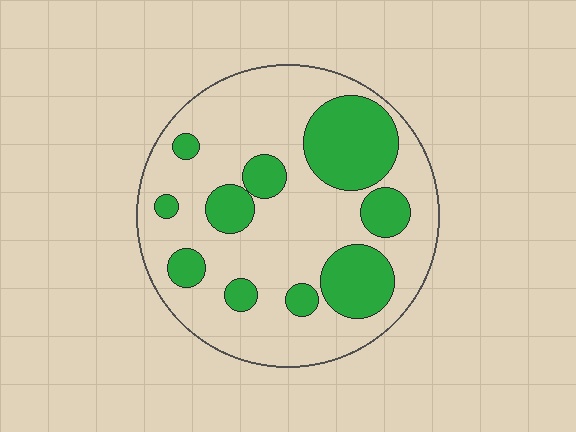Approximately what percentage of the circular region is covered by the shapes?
Approximately 30%.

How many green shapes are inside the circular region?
10.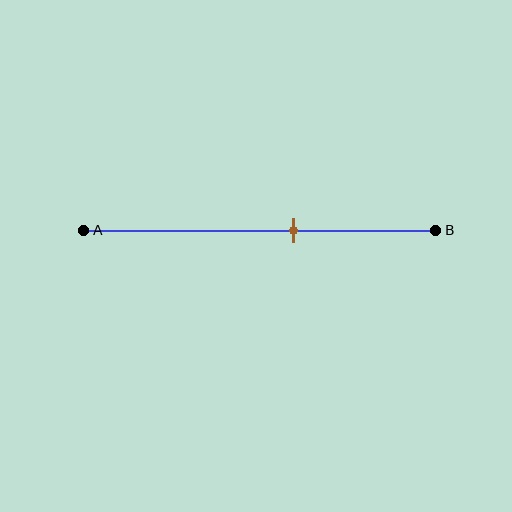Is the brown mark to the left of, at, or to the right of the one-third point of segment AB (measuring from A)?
The brown mark is to the right of the one-third point of segment AB.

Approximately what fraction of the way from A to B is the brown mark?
The brown mark is approximately 60% of the way from A to B.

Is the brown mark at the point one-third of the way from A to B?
No, the mark is at about 60% from A, not at the 33% one-third point.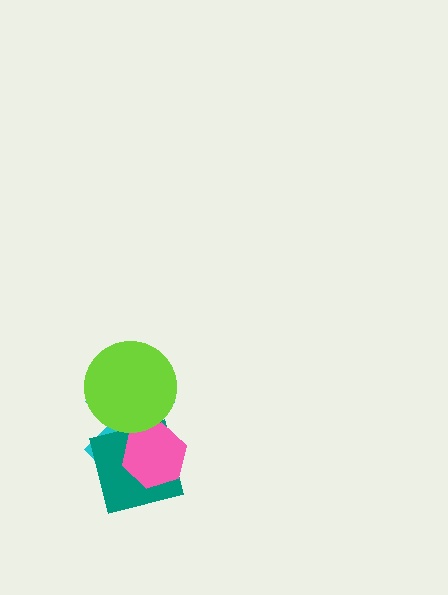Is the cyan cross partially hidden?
Yes, it is partially covered by another shape.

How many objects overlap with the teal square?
2 objects overlap with the teal square.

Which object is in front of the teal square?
The pink hexagon is in front of the teal square.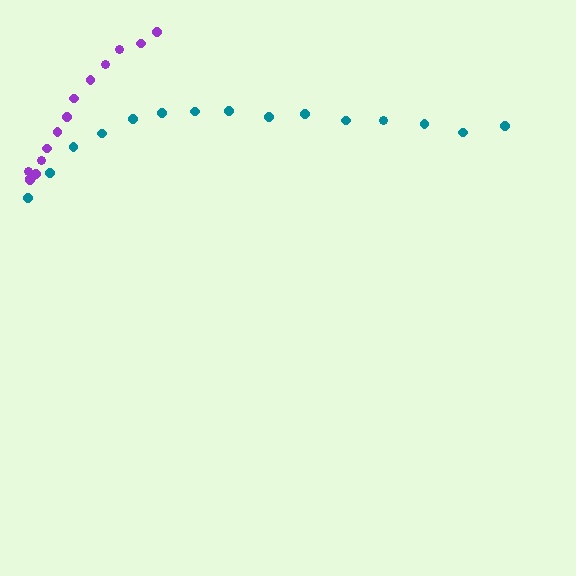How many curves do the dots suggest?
There are 2 distinct paths.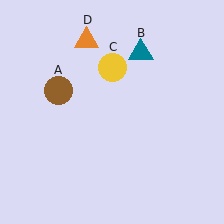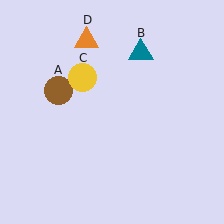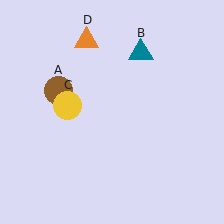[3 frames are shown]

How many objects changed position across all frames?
1 object changed position: yellow circle (object C).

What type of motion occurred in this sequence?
The yellow circle (object C) rotated counterclockwise around the center of the scene.